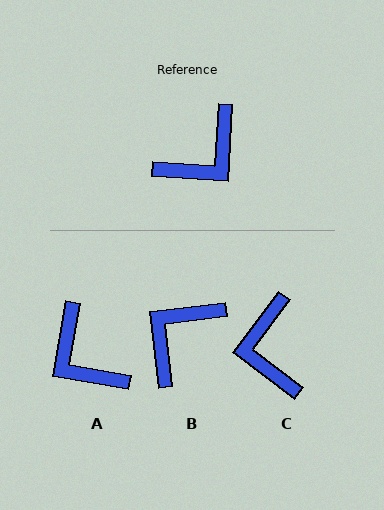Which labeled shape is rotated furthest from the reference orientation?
B, about 170 degrees away.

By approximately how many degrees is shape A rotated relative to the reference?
Approximately 96 degrees clockwise.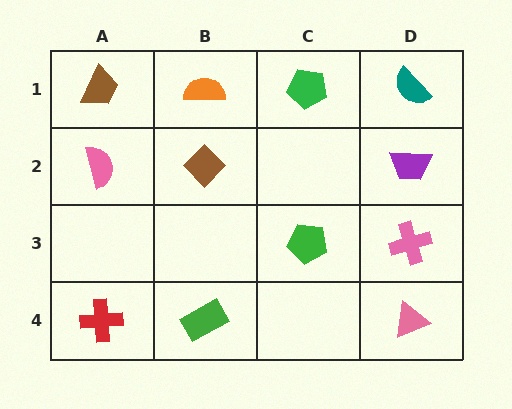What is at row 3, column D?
A pink cross.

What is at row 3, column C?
A green pentagon.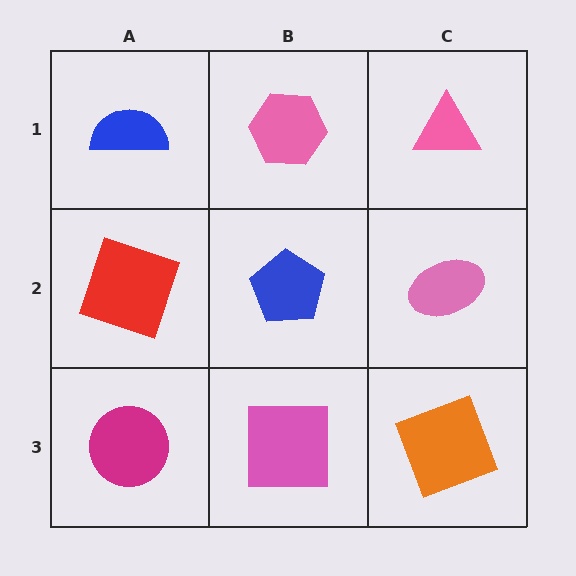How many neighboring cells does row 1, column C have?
2.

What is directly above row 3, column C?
A pink ellipse.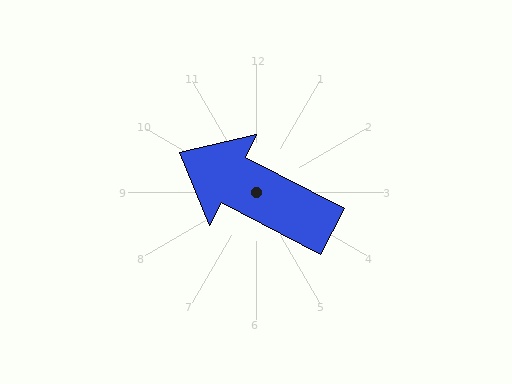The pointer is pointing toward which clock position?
Roughly 10 o'clock.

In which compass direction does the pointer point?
Northwest.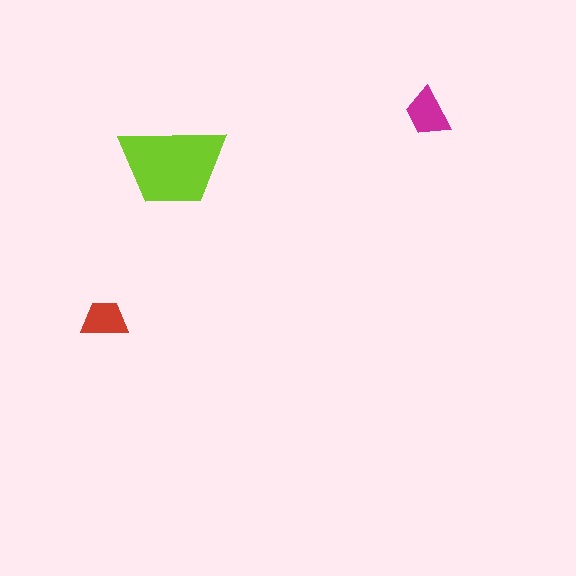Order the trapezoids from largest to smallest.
the lime one, the magenta one, the red one.